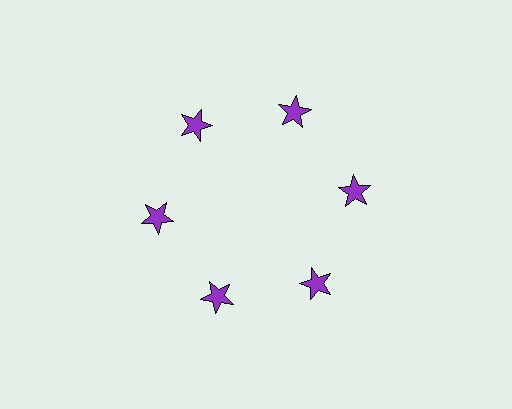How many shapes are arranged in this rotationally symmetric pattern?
There are 6 shapes, arranged in 6 groups of 1.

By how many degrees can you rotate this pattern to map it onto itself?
The pattern maps onto itself every 60 degrees of rotation.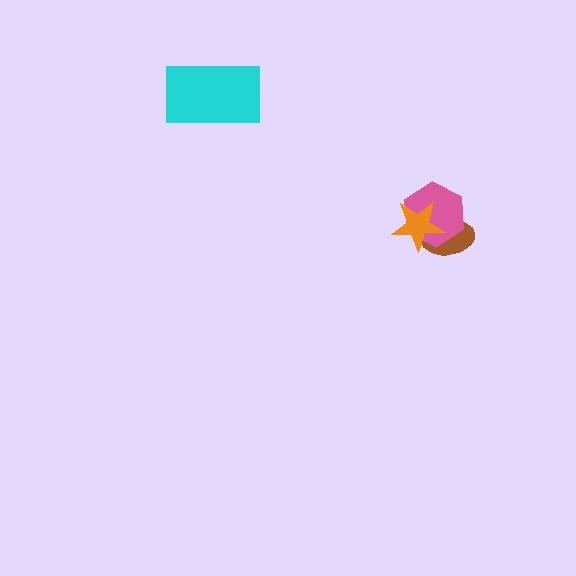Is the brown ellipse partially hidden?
Yes, it is partially covered by another shape.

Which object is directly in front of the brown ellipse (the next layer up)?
The pink hexagon is directly in front of the brown ellipse.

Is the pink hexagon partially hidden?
Yes, it is partially covered by another shape.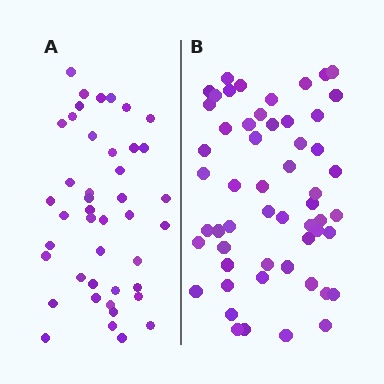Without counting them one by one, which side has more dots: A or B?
Region B (the right region) has more dots.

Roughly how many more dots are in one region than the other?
Region B has roughly 12 or so more dots than region A.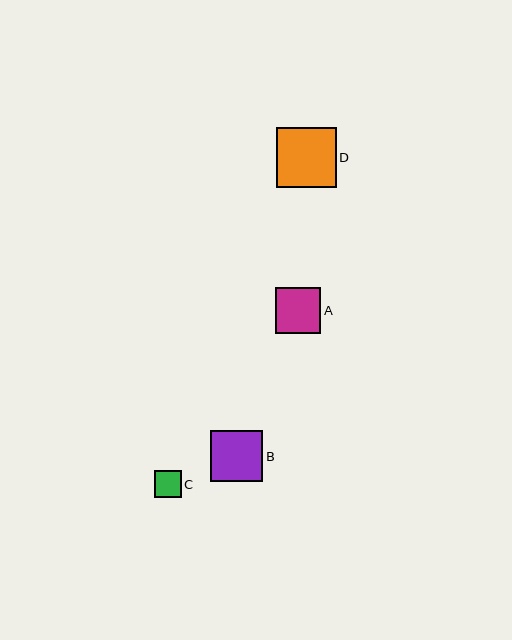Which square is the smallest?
Square C is the smallest with a size of approximately 27 pixels.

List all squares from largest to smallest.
From largest to smallest: D, B, A, C.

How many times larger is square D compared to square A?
Square D is approximately 1.3 times the size of square A.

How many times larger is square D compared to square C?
Square D is approximately 2.2 times the size of square C.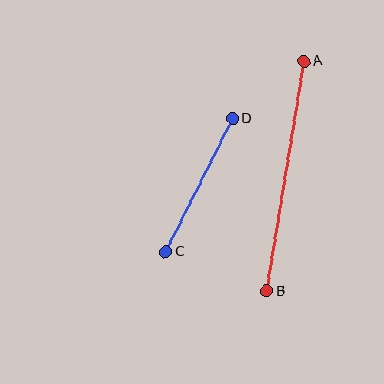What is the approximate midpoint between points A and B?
The midpoint is at approximately (285, 176) pixels.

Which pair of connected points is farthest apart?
Points A and B are farthest apart.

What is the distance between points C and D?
The distance is approximately 149 pixels.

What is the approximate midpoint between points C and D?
The midpoint is at approximately (199, 185) pixels.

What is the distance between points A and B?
The distance is approximately 232 pixels.